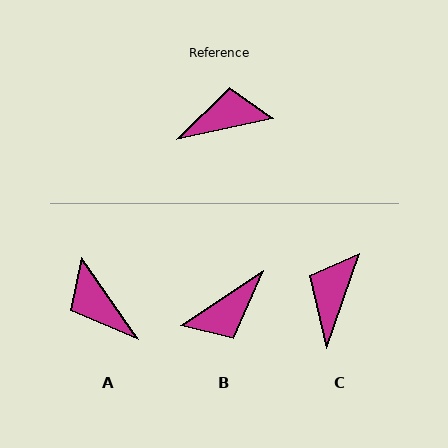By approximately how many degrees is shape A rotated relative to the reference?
Approximately 113 degrees counter-clockwise.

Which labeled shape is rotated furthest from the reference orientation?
B, about 159 degrees away.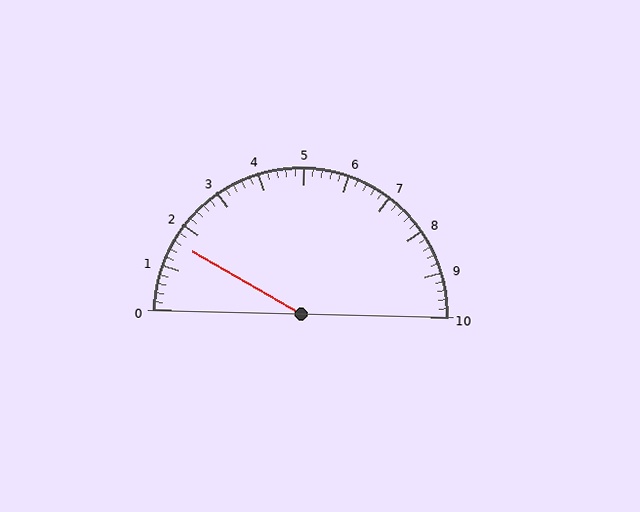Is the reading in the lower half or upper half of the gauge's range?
The reading is in the lower half of the range (0 to 10).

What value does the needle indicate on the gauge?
The needle indicates approximately 1.6.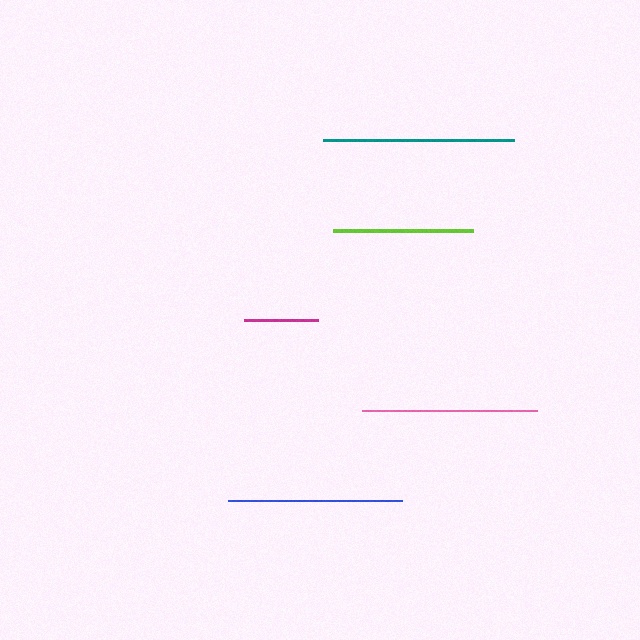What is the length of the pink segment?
The pink segment is approximately 175 pixels long.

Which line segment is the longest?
The teal line is the longest at approximately 191 pixels.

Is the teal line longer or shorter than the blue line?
The teal line is longer than the blue line.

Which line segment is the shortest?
The magenta line is the shortest at approximately 74 pixels.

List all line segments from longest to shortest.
From longest to shortest: teal, pink, blue, lime, magenta.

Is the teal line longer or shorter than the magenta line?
The teal line is longer than the magenta line.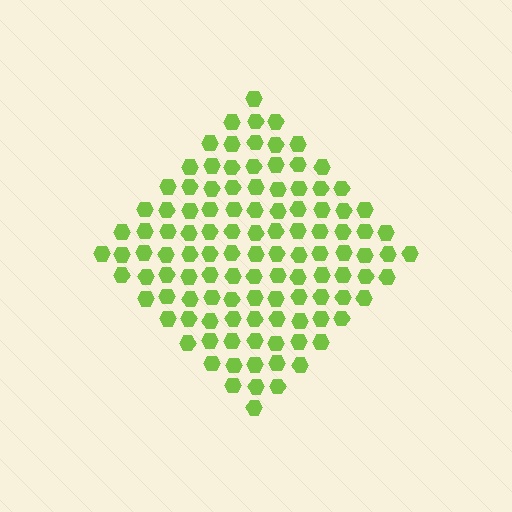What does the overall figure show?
The overall figure shows a diamond.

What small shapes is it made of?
It is made of small hexagons.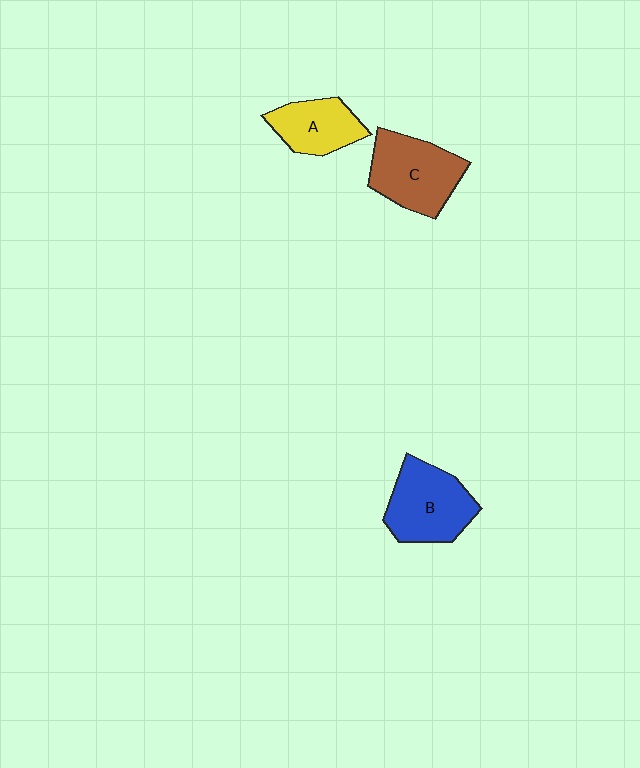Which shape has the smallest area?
Shape A (yellow).